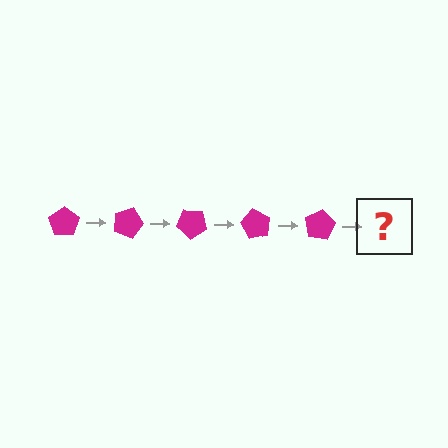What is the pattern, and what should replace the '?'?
The pattern is that the pentagon rotates 20 degrees each step. The '?' should be a magenta pentagon rotated 100 degrees.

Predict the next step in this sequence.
The next step is a magenta pentagon rotated 100 degrees.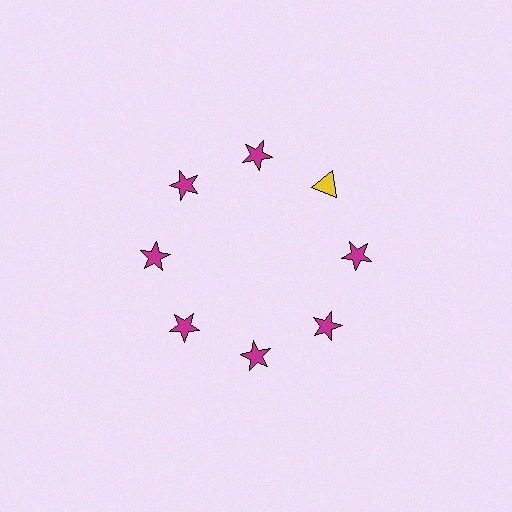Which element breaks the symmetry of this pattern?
The yellow triangle at roughly the 2 o'clock position breaks the symmetry. All other shapes are magenta stars.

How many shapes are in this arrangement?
There are 8 shapes arranged in a ring pattern.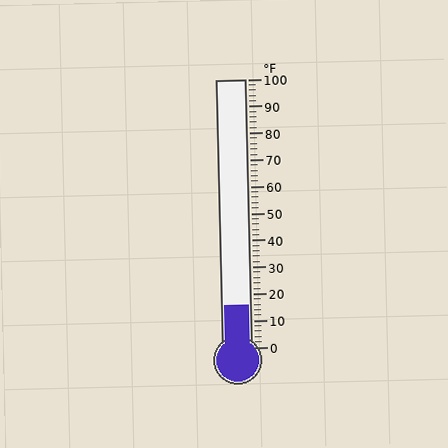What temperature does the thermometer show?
The thermometer shows approximately 16°F.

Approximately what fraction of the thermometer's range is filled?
The thermometer is filled to approximately 15% of its range.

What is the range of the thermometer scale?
The thermometer scale ranges from 0°F to 100°F.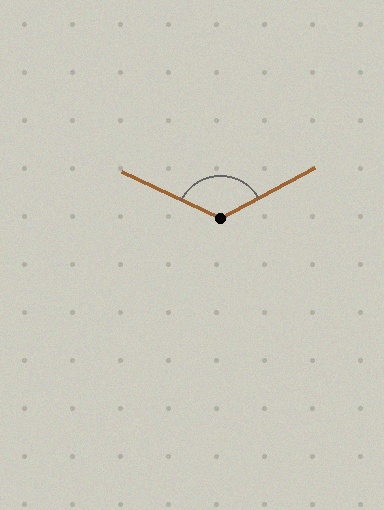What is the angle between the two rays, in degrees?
Approximately 126 degrees.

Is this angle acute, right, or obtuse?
It is obtuse.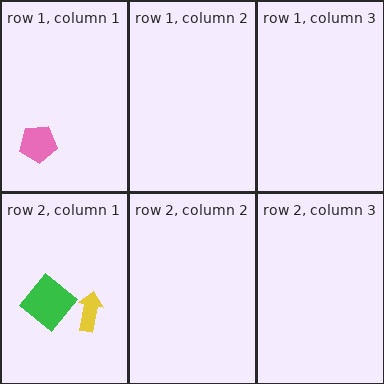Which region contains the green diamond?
The row 2, column 1 region.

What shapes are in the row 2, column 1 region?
The yellow arrow, the green diamond.